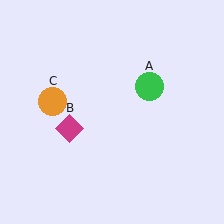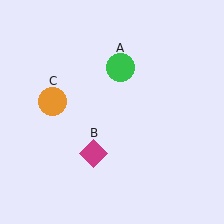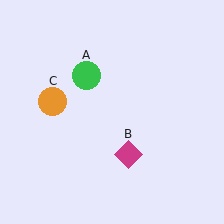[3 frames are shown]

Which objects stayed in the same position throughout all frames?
Orange circle (object C) remained stationary.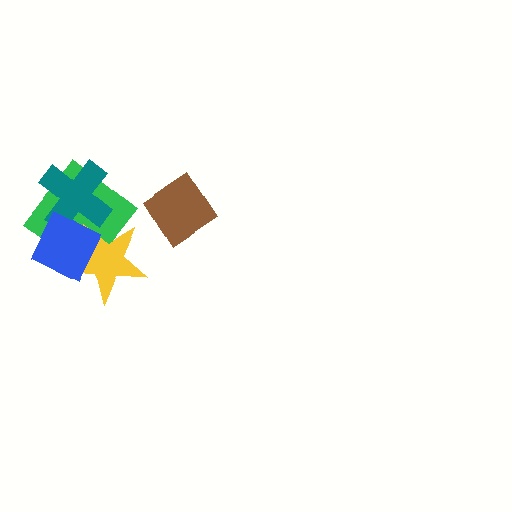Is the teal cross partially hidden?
Yes, it is partially covered by another shape.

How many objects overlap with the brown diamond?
0 objects overlap with the brown diamond.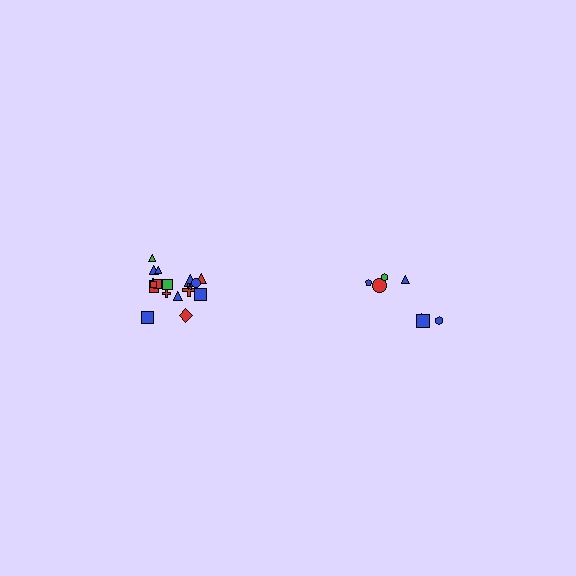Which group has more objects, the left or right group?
The left group.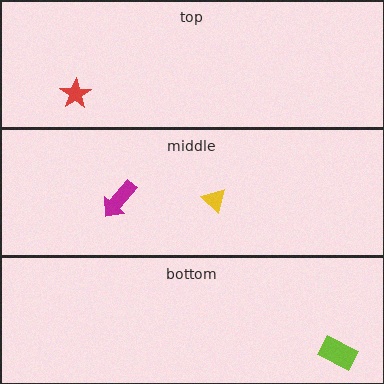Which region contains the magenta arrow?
The middle region.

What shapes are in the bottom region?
The lime rectangle.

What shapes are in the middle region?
The magenta arrow, the yellow triangle.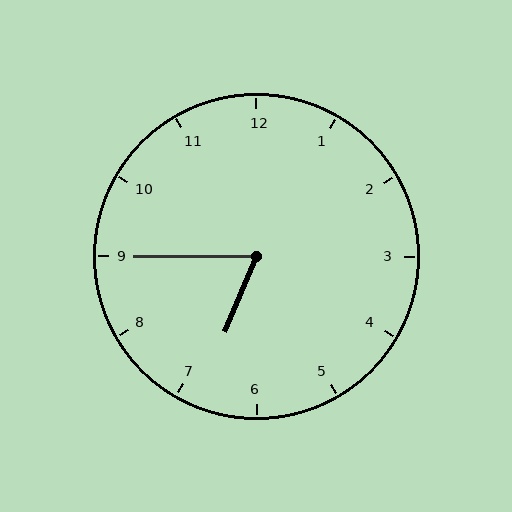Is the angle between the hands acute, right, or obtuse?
It is acute.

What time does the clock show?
6:45.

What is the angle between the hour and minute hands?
Approximately 68 degrees.